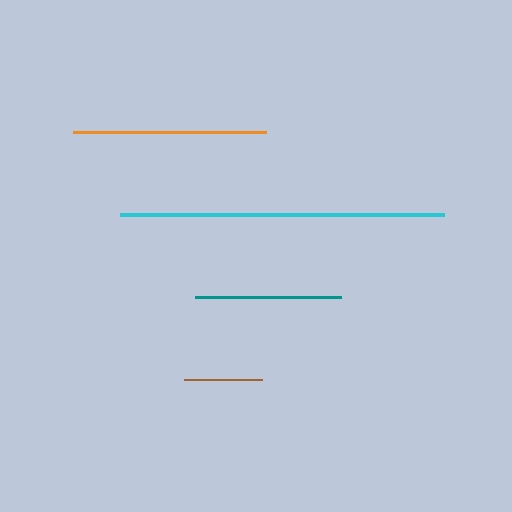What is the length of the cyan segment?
The cyan segment is approximately 324 pixels long.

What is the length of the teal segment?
The teal segment is approximately 145 pixels long.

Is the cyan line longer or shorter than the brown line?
The cyan line is longer than the brown line.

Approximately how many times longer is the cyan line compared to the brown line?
The cyan line is approximately 4.1 times the length of the brown line.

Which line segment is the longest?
The cyan line is the longest at approximately 324 pixels.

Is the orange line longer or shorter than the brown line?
The orange line is longer than the brown line.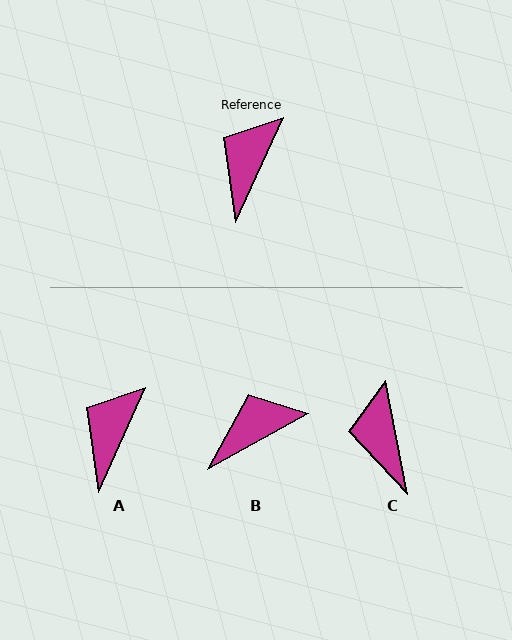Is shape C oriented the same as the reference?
No, it is off by about 35 degrees.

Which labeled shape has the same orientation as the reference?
A.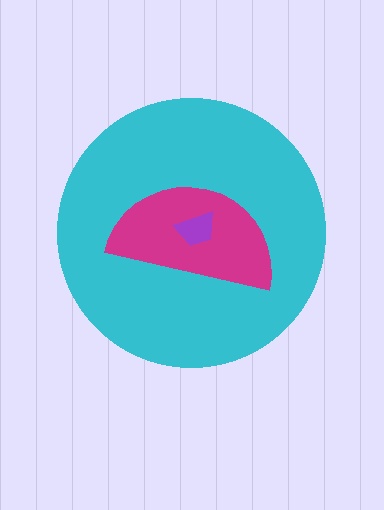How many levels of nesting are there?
3.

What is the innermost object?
The purple trapezoid.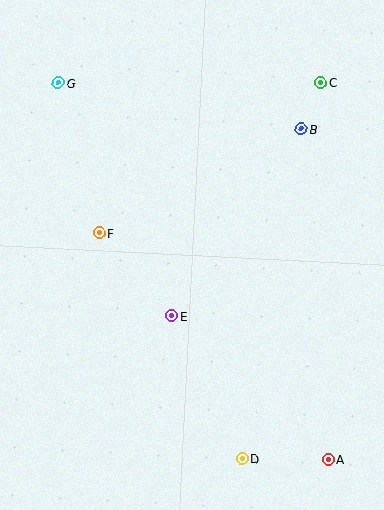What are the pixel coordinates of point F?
Point F is at (99, 233).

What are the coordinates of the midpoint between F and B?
The midpoint between F and B is at (200, 181).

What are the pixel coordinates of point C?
Point C is at (321, 82).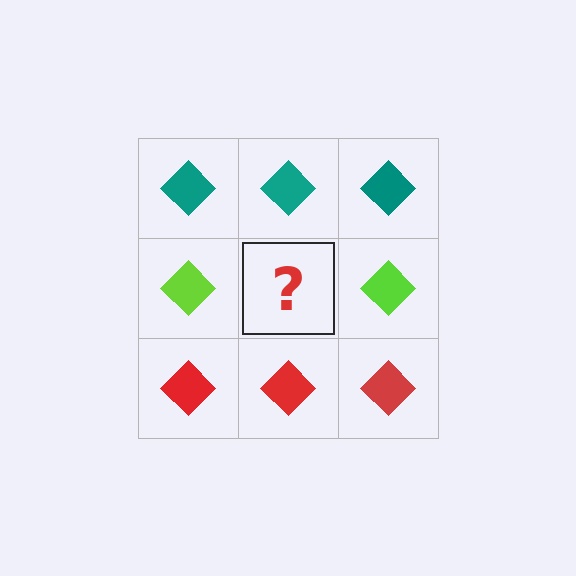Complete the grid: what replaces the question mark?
The question mark should be replaced with a lime diamond.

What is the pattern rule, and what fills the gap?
The rule is that each row has a consistent color. The gap should be filled with a lime diamond.